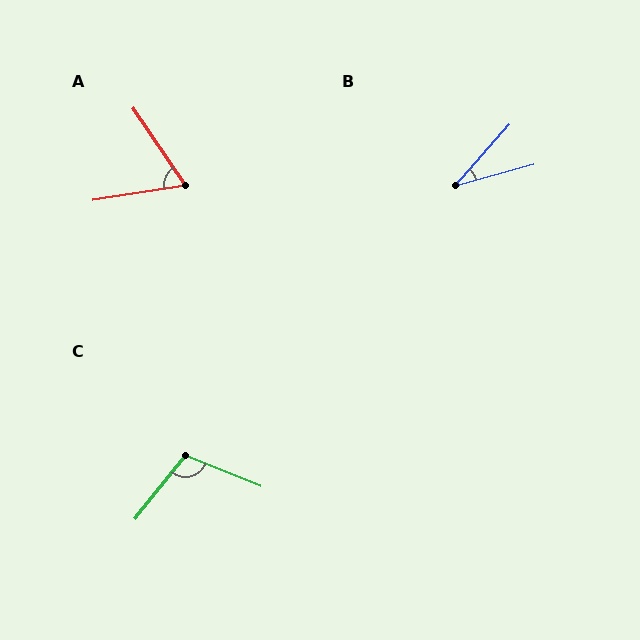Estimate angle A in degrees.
Approximately 65 degrees.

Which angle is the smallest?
B, at approximately 34 degrees.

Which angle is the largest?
C, at approximately 107 degrees.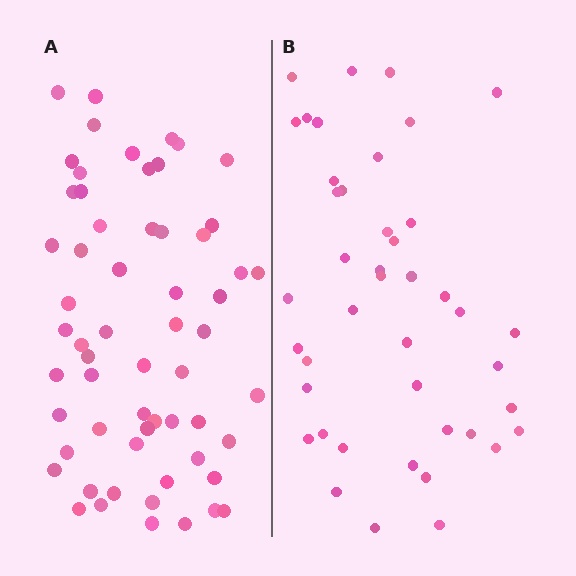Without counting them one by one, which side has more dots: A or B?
Region A (the left region) has more dots.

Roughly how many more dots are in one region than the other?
Region A has approximately 15 more dots than region B.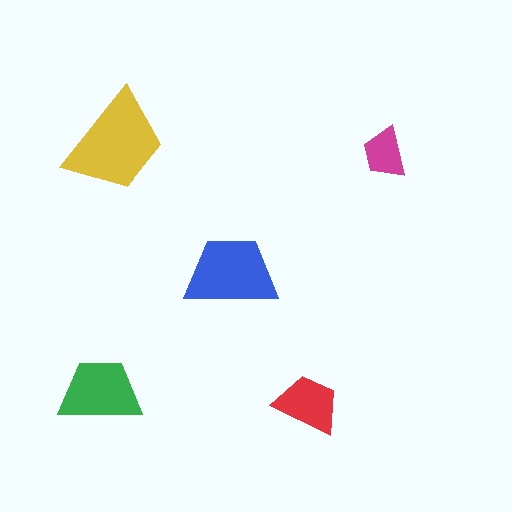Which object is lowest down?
The red trapezoid is bottommost.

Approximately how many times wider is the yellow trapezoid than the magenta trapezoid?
About 2 times wider.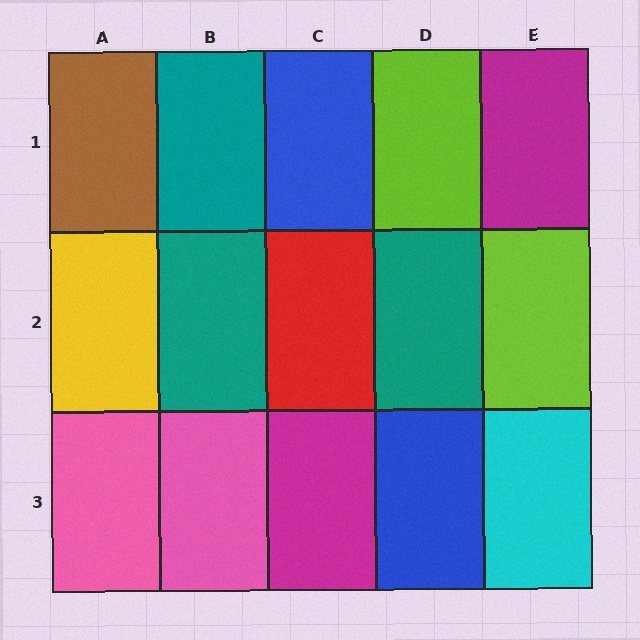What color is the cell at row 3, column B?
Pink.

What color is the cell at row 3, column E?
Cyan.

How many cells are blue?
2 cells are blue.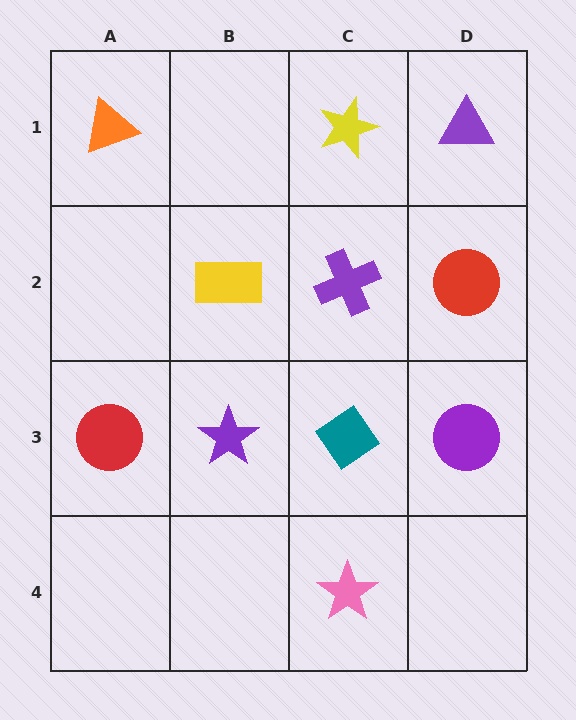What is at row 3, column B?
A purple star.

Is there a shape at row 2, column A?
No, that cell is empty.